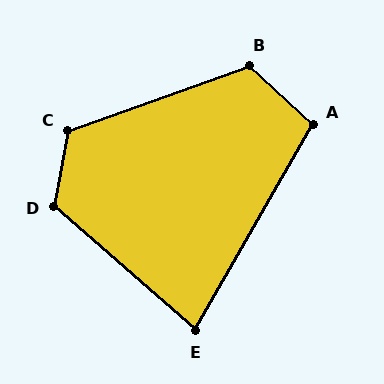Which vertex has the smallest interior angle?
E, at approximately 78 degrees.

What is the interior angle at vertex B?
Approximately 118 degrees (obtuse).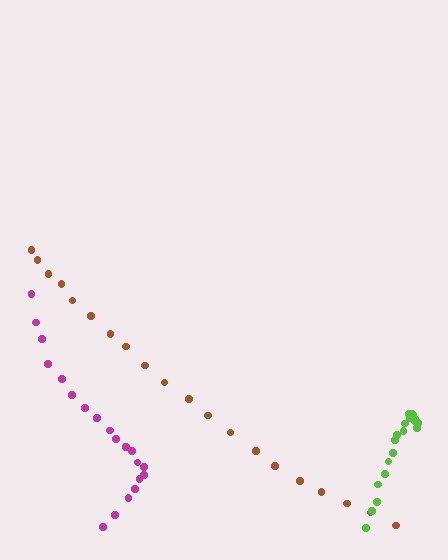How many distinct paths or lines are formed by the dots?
There are 3 distinct paths.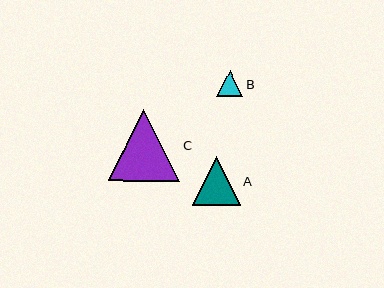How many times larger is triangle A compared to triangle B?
Triangle A is approximately 1.8 times the size of triangle B.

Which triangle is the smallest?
Triangle B is the smallest with a size of approximately 27 pixels.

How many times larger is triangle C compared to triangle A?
Triangle C is approximately 1.5 times the size of triangle A.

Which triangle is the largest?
Triangle C is the largest with a size of approximately 72 pixels.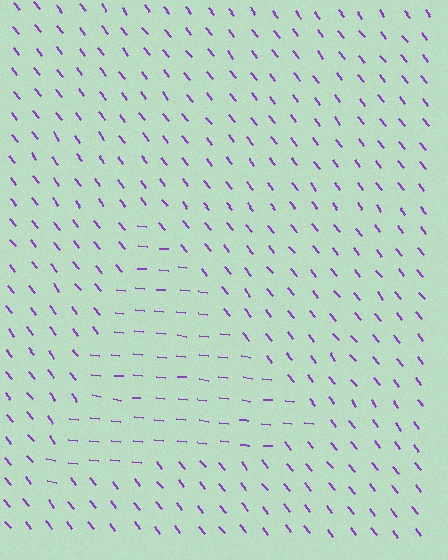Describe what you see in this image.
The image is filled with small purple line segments. A triangle region in the image has lines oriented differently from the surrounding lines, creating a visible texture boundary.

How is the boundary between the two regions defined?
The boundary is defined purely by a change in line orientation (approximately 45 degrees difference). All lines are the same color and thickness.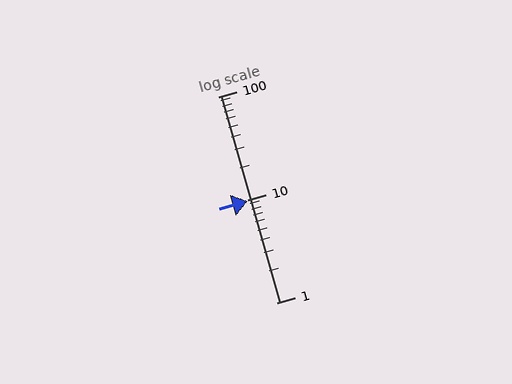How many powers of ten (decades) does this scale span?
The scale spans 2 decades, from 1 to 100.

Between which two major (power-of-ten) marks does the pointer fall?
The pointer is between 1 and 10.